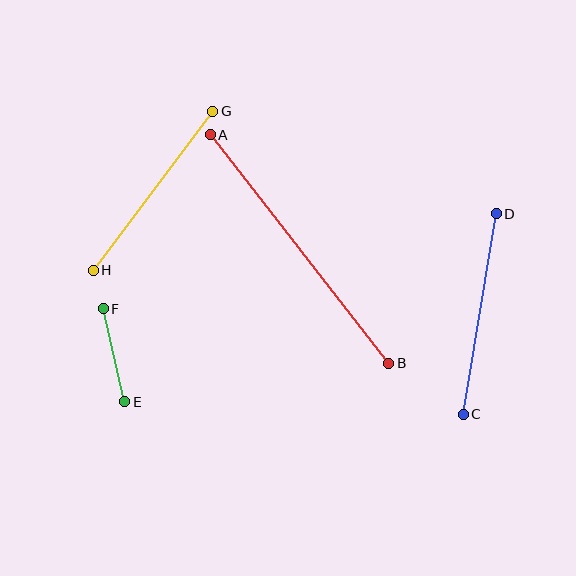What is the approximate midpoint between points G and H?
The midpoint is at approximately (153, 191) pixels.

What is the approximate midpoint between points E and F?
The midpoint is at approximately (114, 355) pixels.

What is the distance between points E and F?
The distance is approximately 95 pixels.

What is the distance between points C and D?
The distance is approximately 203 pixels.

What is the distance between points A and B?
The distance is approximately 290 pixels.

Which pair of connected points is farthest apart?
Points A and B are farthest apart.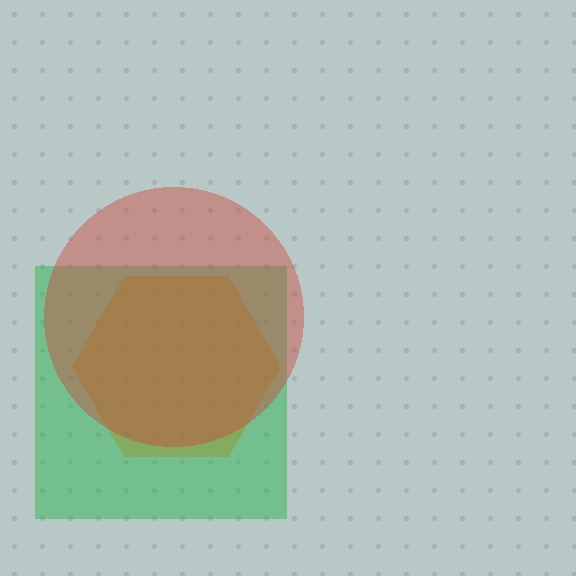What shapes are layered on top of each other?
The layered shapes are: an orange hexagon, a green square, a red circle.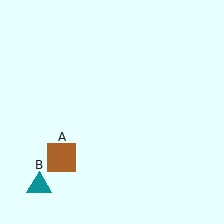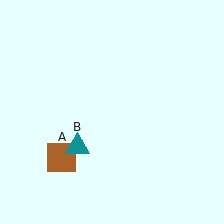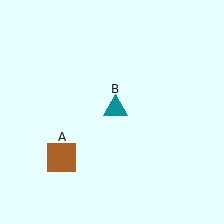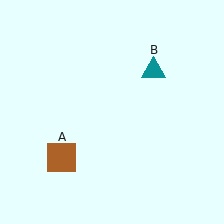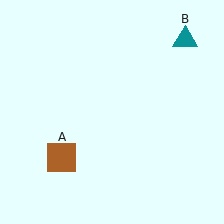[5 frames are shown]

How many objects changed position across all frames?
1 object changed position: teal triangle (object B).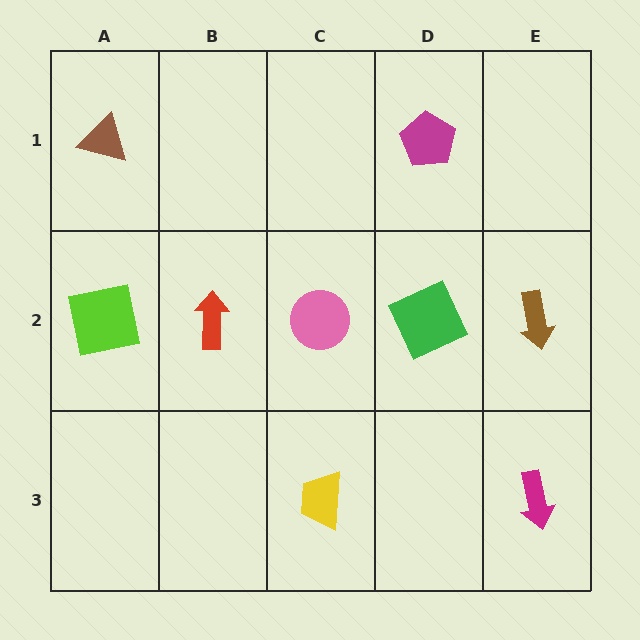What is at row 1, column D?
A magenta pentagon.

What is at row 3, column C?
A yellow trapezoid.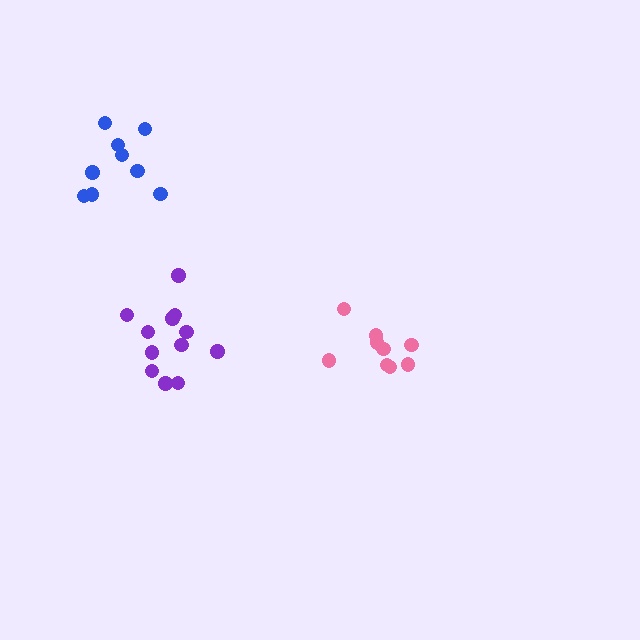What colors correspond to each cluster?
The clusters are colored: pink, purple, blue.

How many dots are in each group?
Group 1: 9 dots, Group 2: 12 dots, Group 3: 9 dots (30 total).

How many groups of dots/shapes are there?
There are 3 groups.